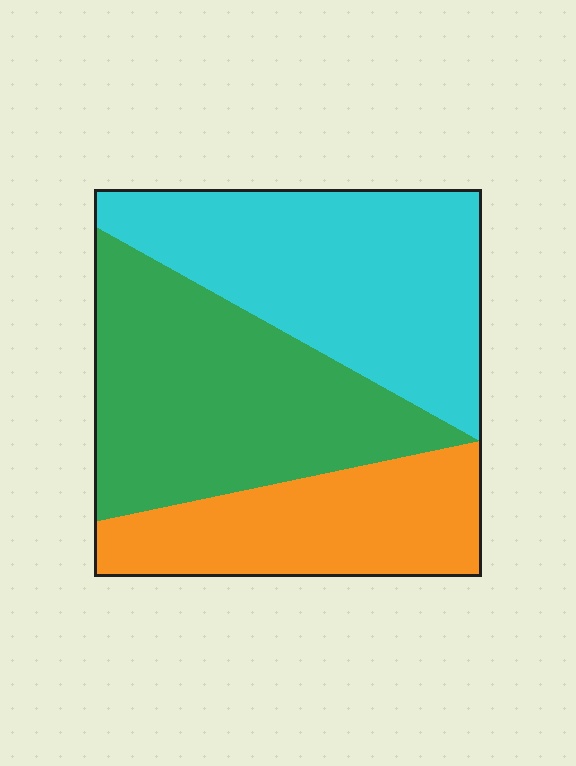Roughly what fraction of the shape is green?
Green covers 38% of the shape.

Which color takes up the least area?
Orange, at roughly 25%.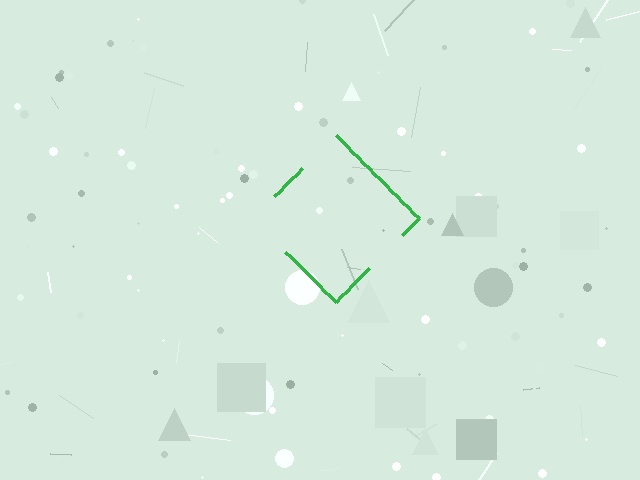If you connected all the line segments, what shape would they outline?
They would outline a diamond.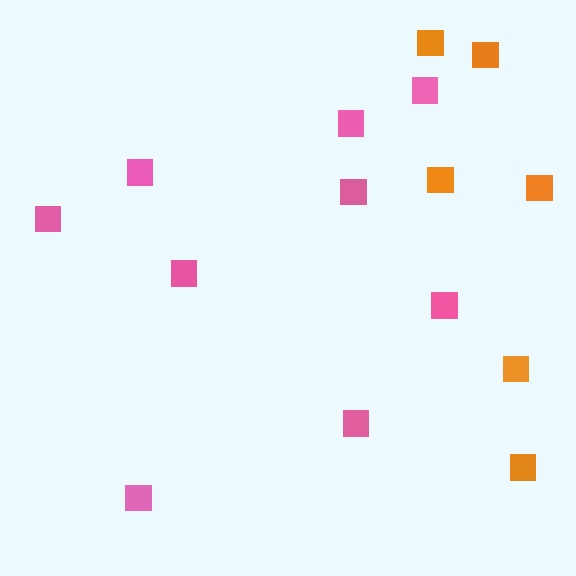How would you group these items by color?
There are 2 groups: one group of orange squares (6) and one group of pink squares (9).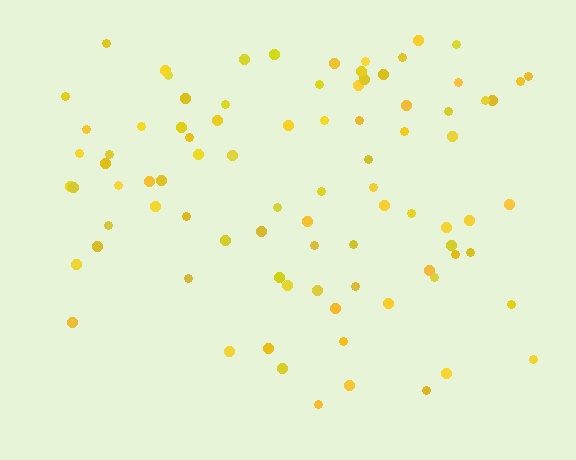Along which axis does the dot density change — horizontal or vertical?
Vertical.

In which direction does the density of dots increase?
From bottom to top, with the top side densest.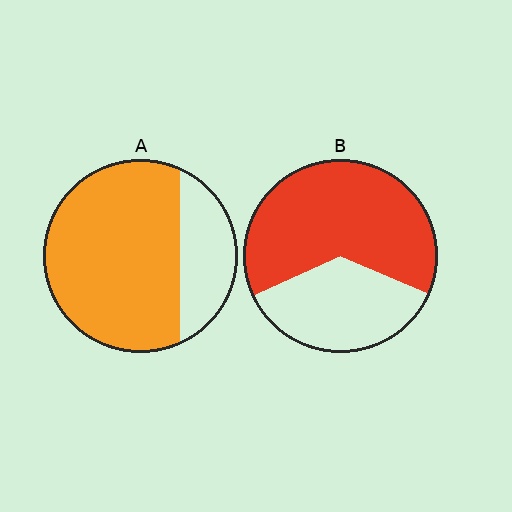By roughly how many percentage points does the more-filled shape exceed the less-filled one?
By roughly 10 percentage points (A over B).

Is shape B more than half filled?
Yes.